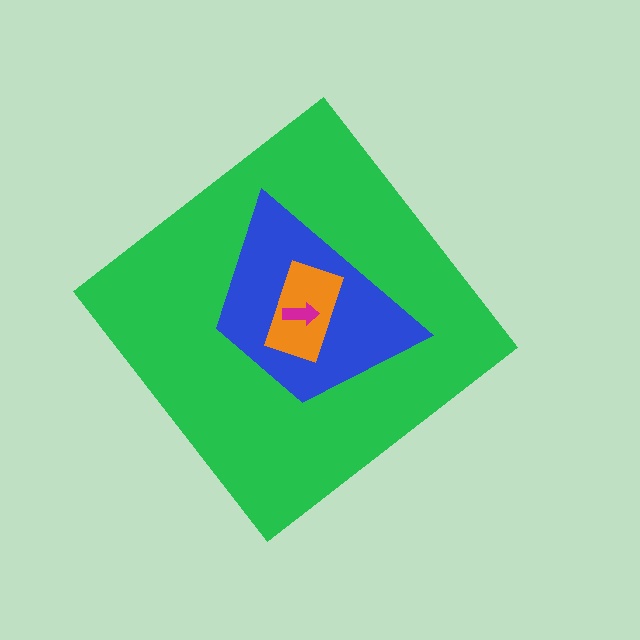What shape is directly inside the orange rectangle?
The magenta arrow.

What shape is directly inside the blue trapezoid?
The orange rectangle.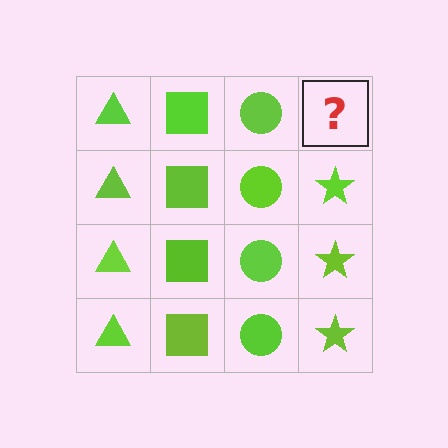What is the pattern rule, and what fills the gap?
The rule is that each column has a consistent shape. The gap should be filled with a lime star.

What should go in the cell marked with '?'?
The missing cell should contain a lime star.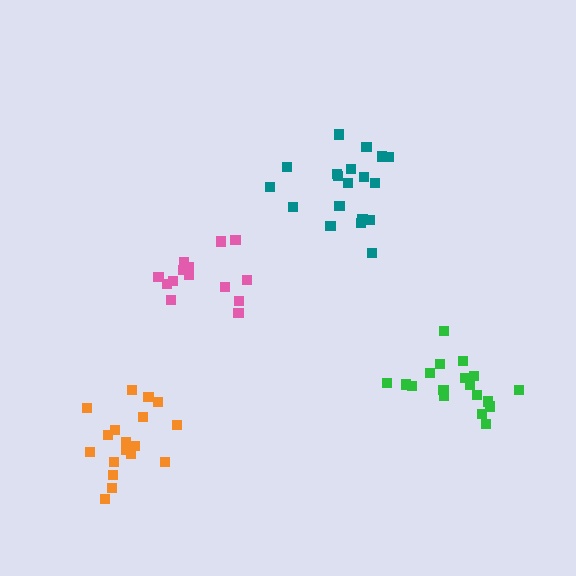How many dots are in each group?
Group 1: 18 dots, Group 2: 14 dots, Group 3: 19 dots, Group 4: 18 dots (69 total).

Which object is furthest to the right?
The green cluster is rightmost.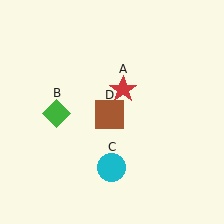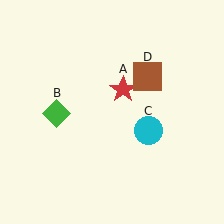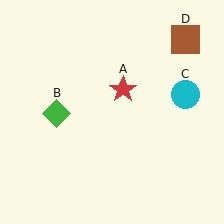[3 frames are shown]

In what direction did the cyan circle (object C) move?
The cyan circle (object C) moved up and to the right.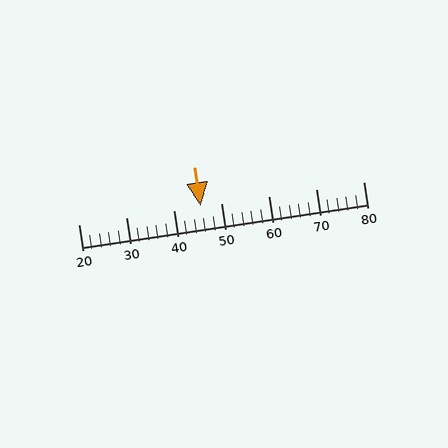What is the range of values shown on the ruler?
The ruler shows values from 20 to 80.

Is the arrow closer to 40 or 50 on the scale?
The arrow is closer to 50.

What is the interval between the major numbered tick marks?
The major tick marks are spaced 10 units apart.